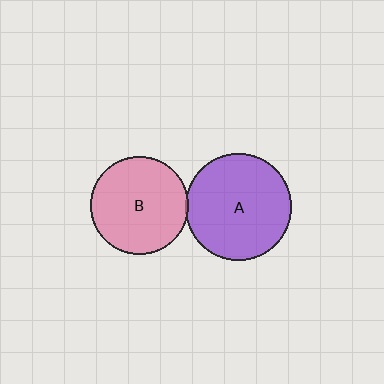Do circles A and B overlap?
Yes.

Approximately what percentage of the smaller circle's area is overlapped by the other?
Approximately 5%.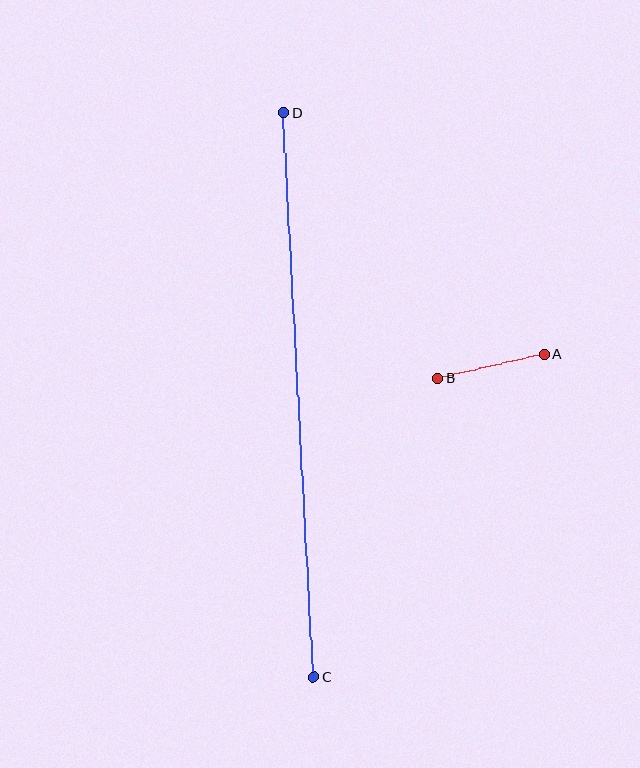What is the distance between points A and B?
The distance is approximately 109 pixels.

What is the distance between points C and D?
The distance is approximately 565 pixels.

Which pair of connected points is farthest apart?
Points C and D are farthest apart.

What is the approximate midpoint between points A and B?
The midpoint is at approximately (491, 366) pixels.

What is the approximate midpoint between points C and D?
The midpoint is at approximately (299, 395) pixels.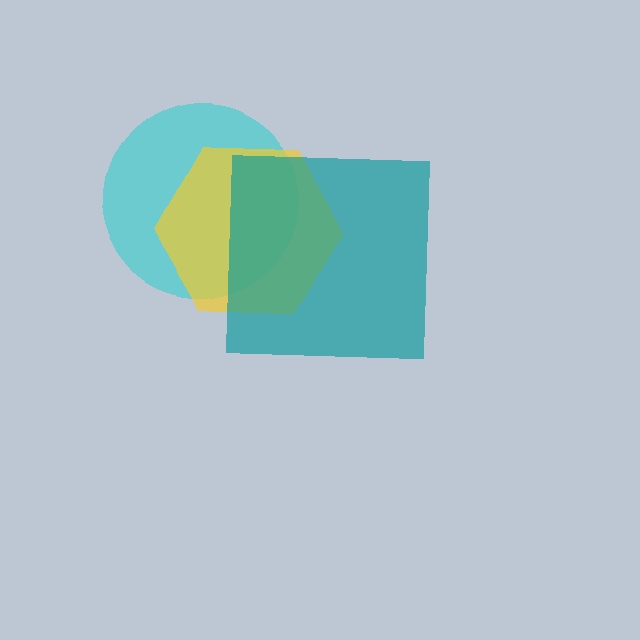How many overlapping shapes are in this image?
There are 3 overlapping shapes in the image.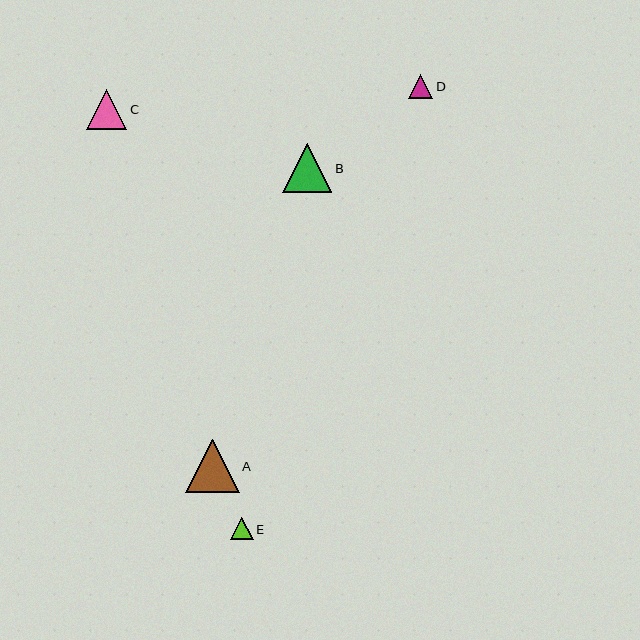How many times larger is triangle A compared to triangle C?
Triangle A is approximately 1.3 times the size of triangle C.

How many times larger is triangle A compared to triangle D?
Triangle A is approximately 2.2 times the size of triangle D.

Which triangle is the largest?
Triangle A is the largest with a size of approximately 53 pixels.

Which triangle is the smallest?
Triangle E is the smallest with a size of approximately 22 pixels.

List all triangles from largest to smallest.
From largest to smallest: A, B, C, D, E.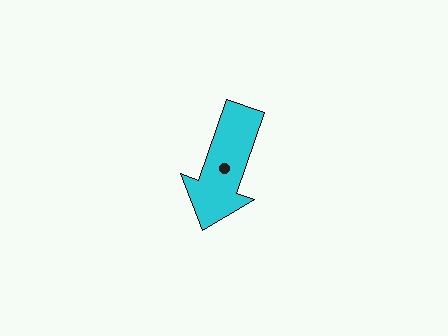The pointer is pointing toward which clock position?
Roughly 7 o'clock.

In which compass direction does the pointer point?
South.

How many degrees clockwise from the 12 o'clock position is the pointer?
Approximately 199 degrees.